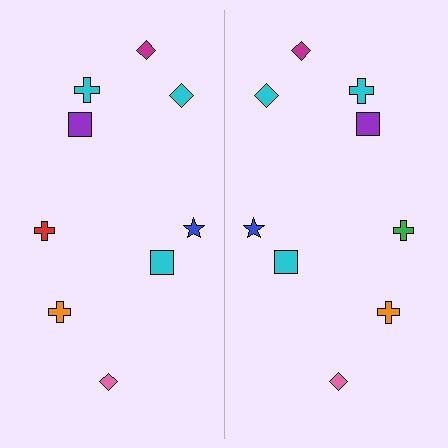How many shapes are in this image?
There are 18 shapes in this image.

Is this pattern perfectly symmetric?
No, the pattern is not perfectly symmetric. The green cross on the right side breaks the symmetry — its mirror counterpart is red.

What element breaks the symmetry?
The green cross on the right side breaks the symmetry — its mirror counterpart is red.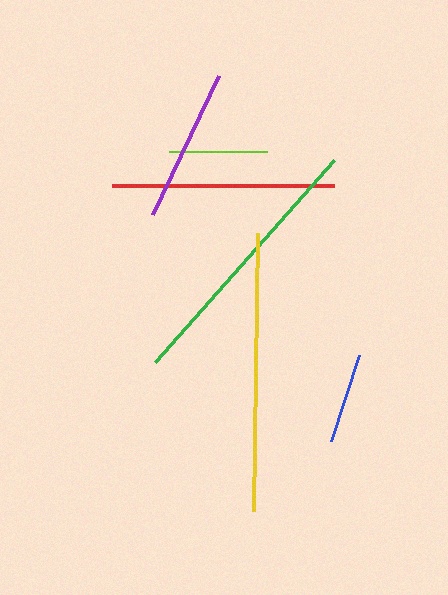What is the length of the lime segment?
The lime segment is approximately 97 pixels long.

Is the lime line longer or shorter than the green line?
The green line is longer than the lime line.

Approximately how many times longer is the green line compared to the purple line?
The green line is approximately 1.8 times the length of the purple line.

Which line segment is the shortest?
The blue line is the shortest at approximately 91 pixels.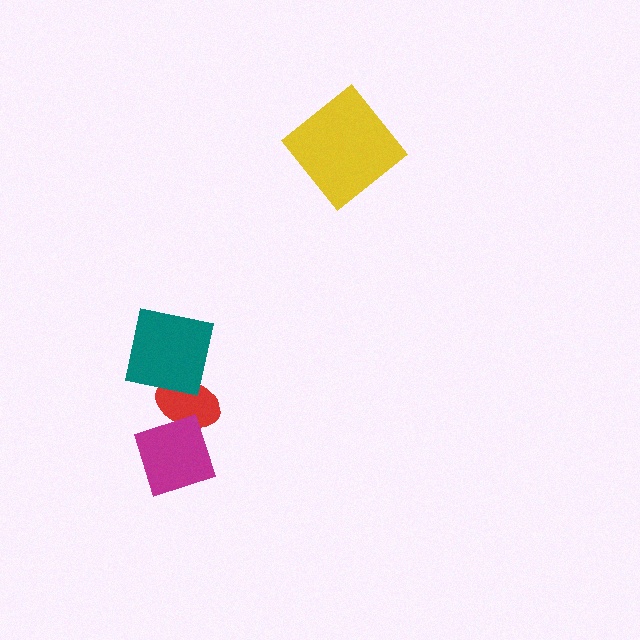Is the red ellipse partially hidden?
Yes, it is partially covered by another shape.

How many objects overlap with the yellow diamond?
0 objects overlap with the yellow diamond.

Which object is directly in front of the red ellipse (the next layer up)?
The teal square is directly in front of the red ellipse.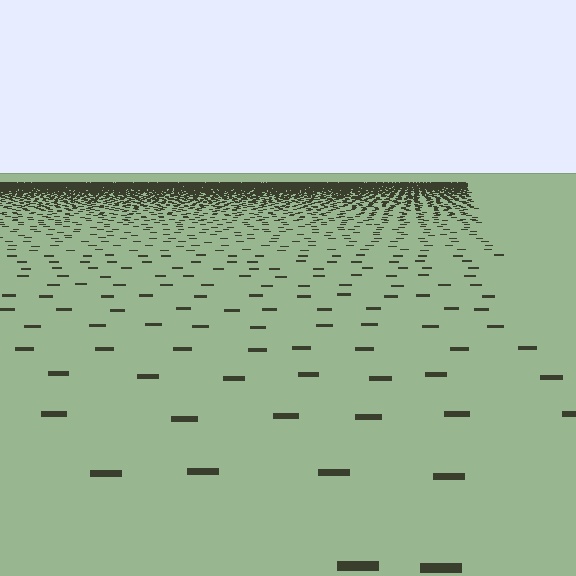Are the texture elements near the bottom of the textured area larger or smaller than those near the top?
Larger. Near the bottom, elements are closer to the viewer and appear at a bigger on-screen size.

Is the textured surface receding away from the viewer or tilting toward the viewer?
The surface is receding away from the viewer. Texture elements get smaller and denser toward the top.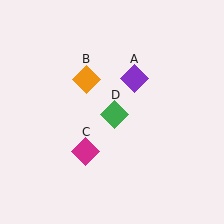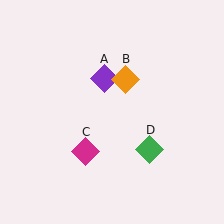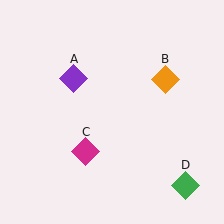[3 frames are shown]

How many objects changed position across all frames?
3 objects changed position: purple diamond (object A), orange diamond (object B), green diamond (object D).